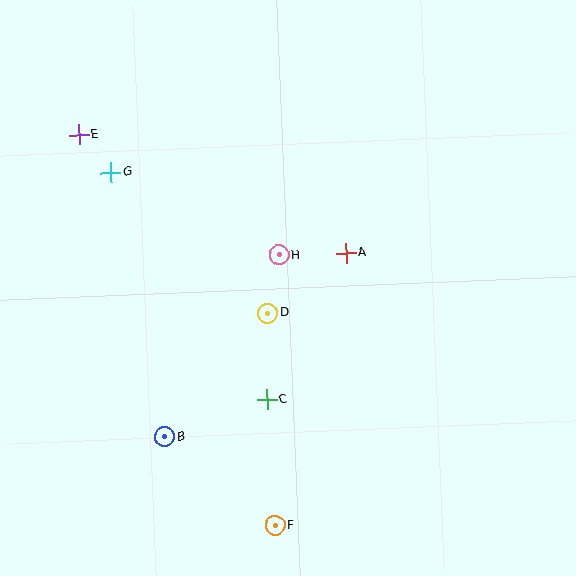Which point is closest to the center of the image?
Point D at (268, 313) is closest to the center.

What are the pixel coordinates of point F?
Point F is at (275, 526).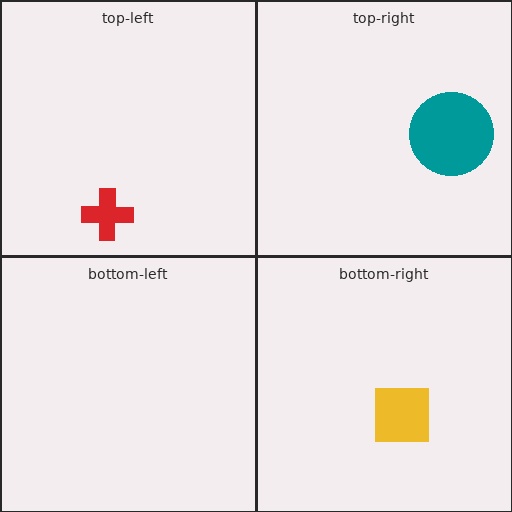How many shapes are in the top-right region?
1.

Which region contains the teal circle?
The top-right region.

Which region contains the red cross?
The top-left region.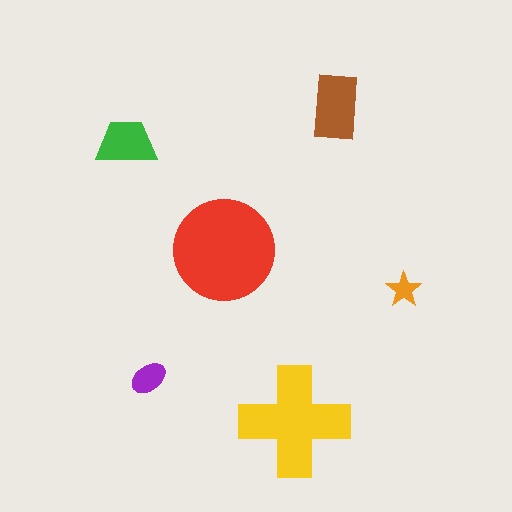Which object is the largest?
The red circle.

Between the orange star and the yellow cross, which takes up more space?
The yellow cross.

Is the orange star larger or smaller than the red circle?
Smaller.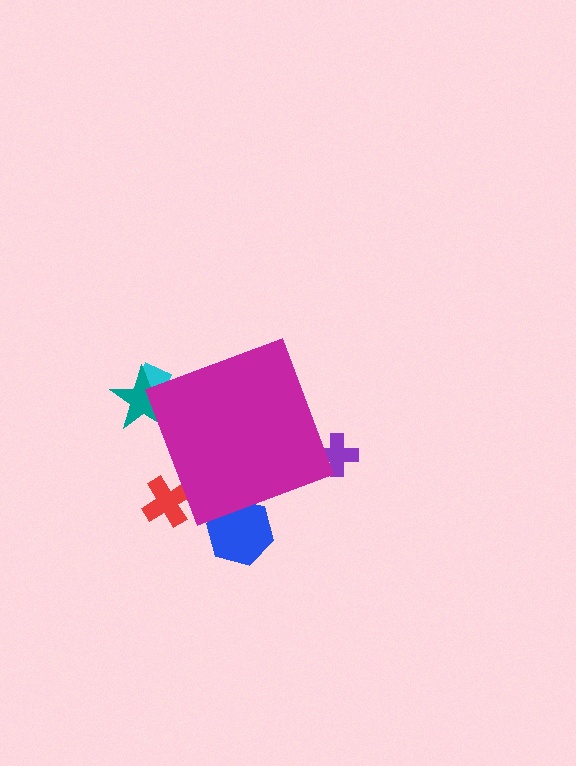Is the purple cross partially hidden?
Yes, the purple cross is partially hidden behind the magenta diamond.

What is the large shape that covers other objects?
A magenta diamond.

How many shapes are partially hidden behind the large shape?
6 shapes are partially hidden.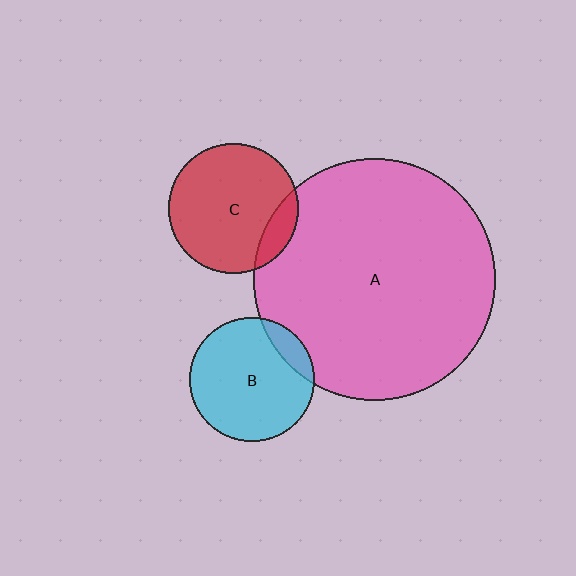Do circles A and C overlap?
Yes.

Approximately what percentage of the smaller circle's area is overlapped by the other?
Approximately 15%.